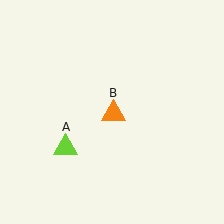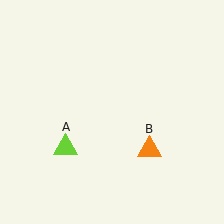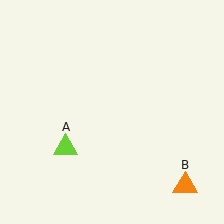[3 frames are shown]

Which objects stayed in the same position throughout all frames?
Lime triangle (object A) remained stationary.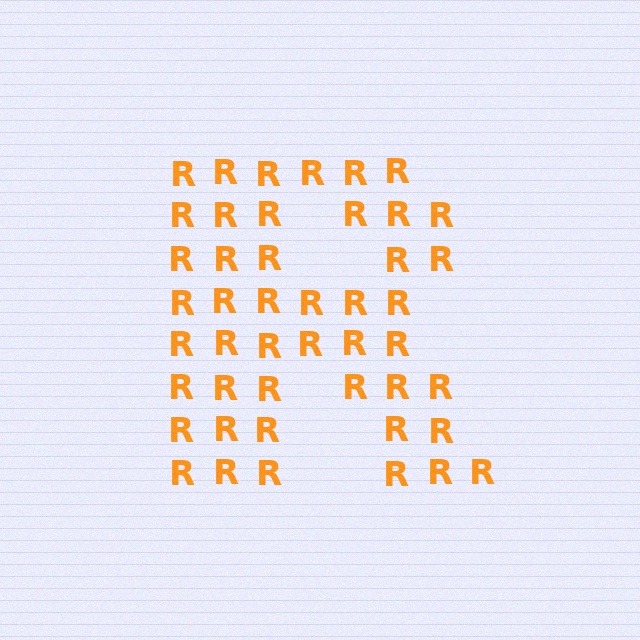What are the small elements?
The small elements are letter R's.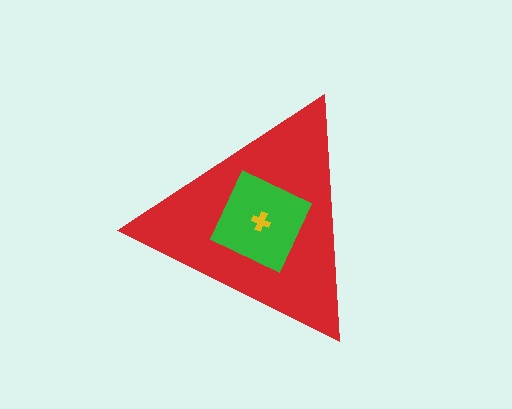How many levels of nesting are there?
3.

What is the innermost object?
The yellow cross.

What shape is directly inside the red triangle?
The green square.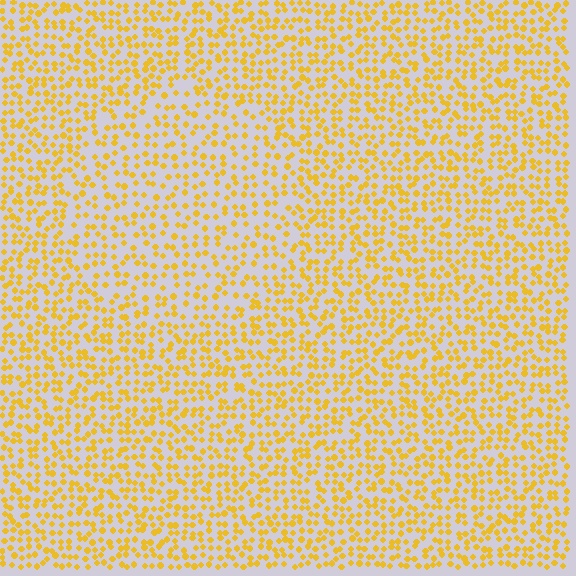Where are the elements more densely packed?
The elements are more densely packed outside the circle boundary.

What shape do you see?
I see a circle.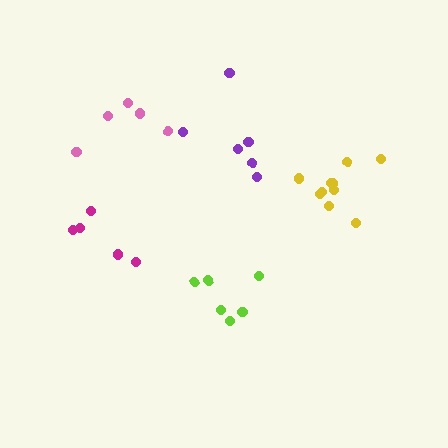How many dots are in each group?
Group 1: 5 dots, Group 2: 6 dots, Group 3: 5 dots, Group 4: 10 dots, Group 5: 6 dots (32 total).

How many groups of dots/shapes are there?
There are 5 groups.